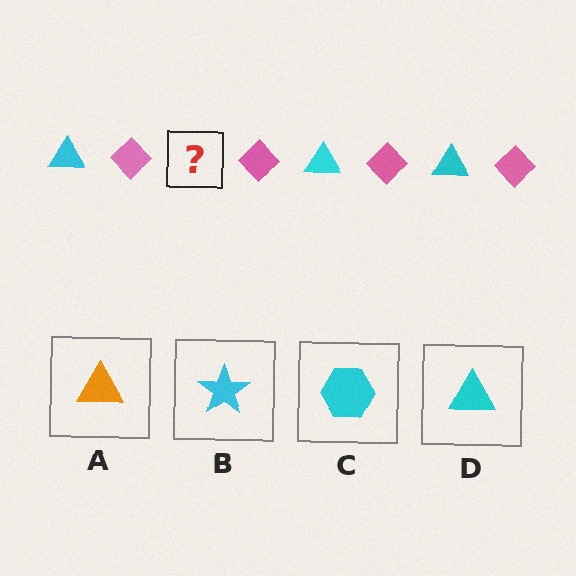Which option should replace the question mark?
Option D.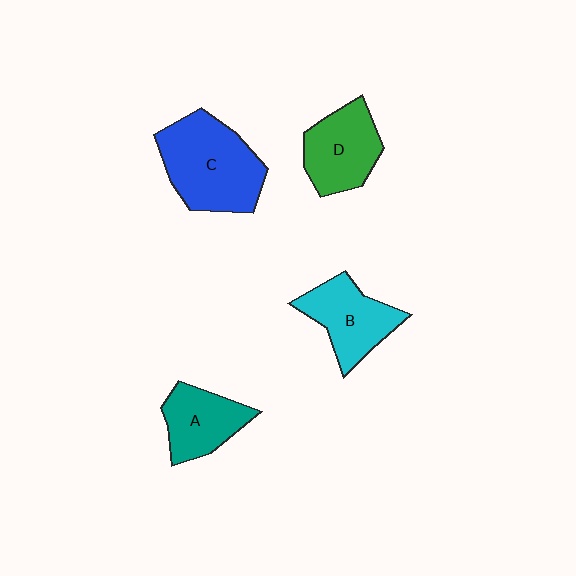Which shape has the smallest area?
Shape A (teal).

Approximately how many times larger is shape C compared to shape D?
Approximately 1.5 times.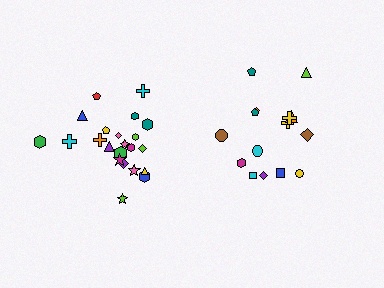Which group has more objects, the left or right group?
The left group.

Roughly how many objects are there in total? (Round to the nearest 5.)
Roughly 35 objects in total.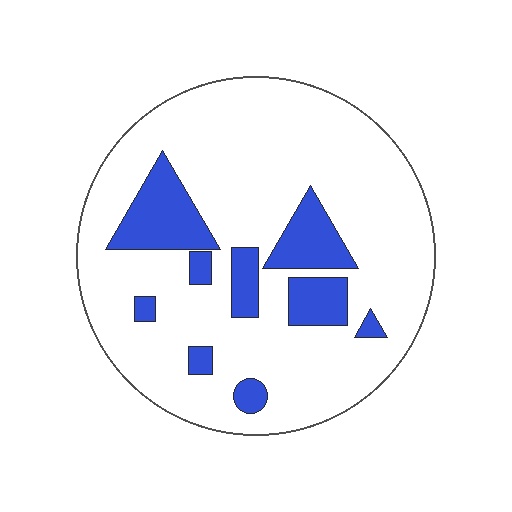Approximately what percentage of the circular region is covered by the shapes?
Approximately 20%.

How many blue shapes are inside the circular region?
9.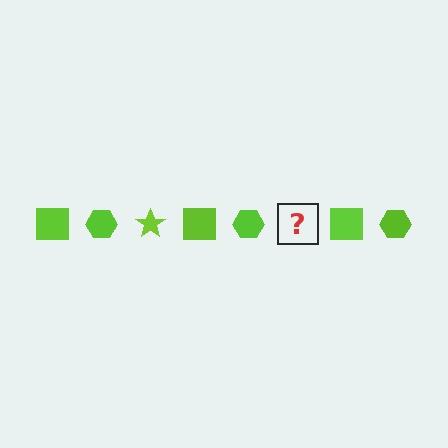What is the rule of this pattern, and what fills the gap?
The rule is that the pattern cycles through square, hexagon, star shapes in lime. The gap should be filled with a lime star.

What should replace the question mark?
The question mark should be replaced with a lime star.